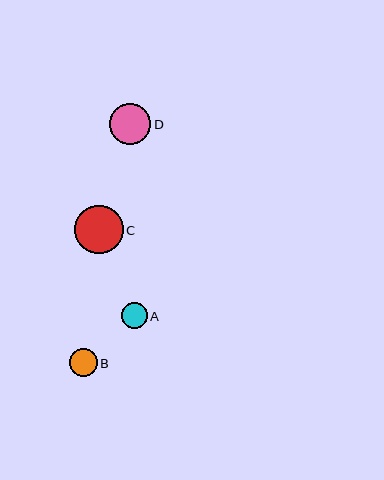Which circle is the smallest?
Circle A is the smallest with a size of approximately 25 pixels.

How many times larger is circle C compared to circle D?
Circle C is approximately 1.2 times the size of circle D.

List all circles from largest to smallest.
From largest to smallest: C, D, B, A.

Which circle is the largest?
Circle C is the largest with a size of approximately 49 pixels.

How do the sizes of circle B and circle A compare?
Circle B and circle A are approximately the same size.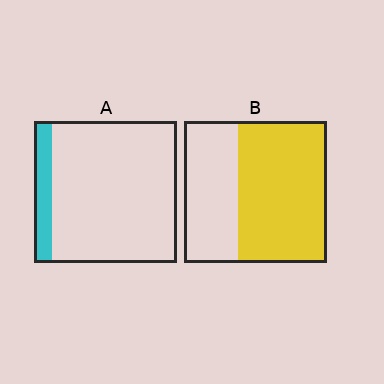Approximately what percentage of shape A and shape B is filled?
A is approximately 15% and B is approximately 60%.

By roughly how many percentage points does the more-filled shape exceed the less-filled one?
By roughly 50 percentage points (B over A).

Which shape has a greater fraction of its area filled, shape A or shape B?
Shape B.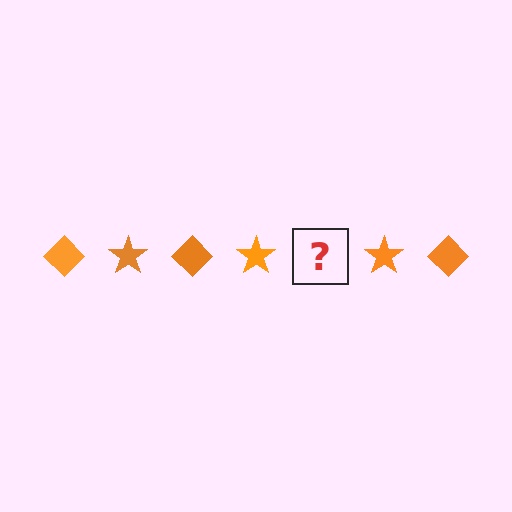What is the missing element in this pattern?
The missing element is an orange diamond.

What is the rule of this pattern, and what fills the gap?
The rule is that the pattern cycles through diamond, star shapes in orange. The gap should be filled with an orange diamond.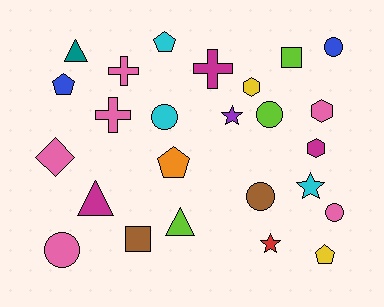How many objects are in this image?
There are 25 objects.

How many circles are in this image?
There are 6 circles.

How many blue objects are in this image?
There are 2 blue objects.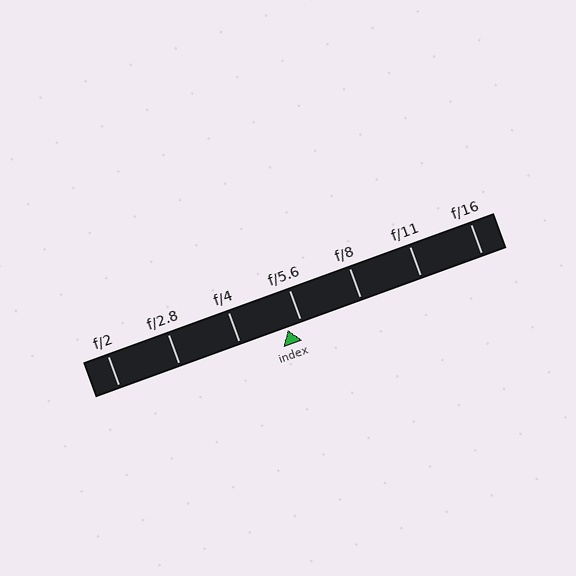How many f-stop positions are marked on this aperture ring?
There are 7 f-stop positions marked.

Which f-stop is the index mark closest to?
The index mark is closest to f/5.6.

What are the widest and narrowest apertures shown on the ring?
The widest aperture shown is f/2 and the narrowest is f/16.